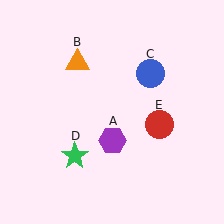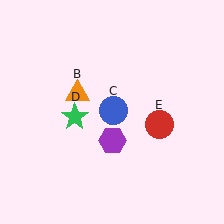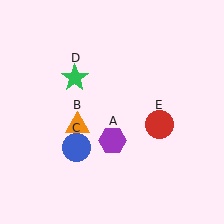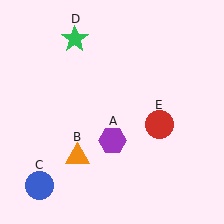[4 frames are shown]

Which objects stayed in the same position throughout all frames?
Purple hexagon (object A) and red circle (object E) remained stationary.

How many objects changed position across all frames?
3 objects changed position: orange triangle (object B), blue circle (object C), green star (object D).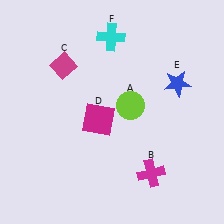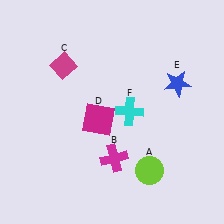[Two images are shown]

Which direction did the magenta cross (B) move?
The magenta cross (B) moved left.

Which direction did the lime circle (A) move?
The lime circle (A) moved down.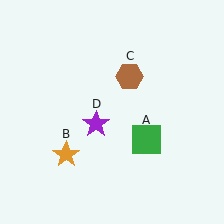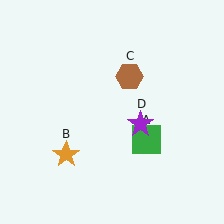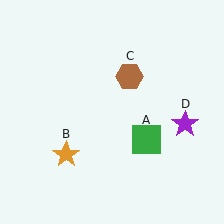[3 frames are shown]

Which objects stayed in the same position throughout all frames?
Green square (object A) and orange star (object B) and brown hexagon (object C) remained stationary.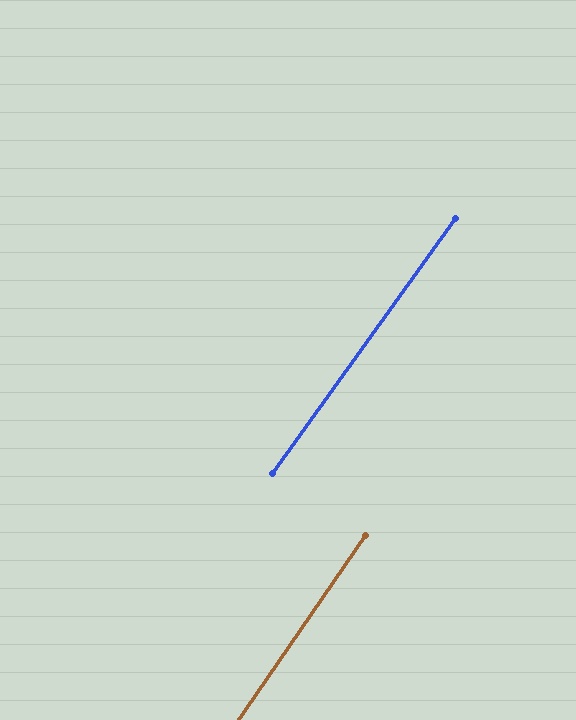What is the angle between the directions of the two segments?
Approximately 1 degree.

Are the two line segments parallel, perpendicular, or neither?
Parallel — their directions differ by only 1.2°.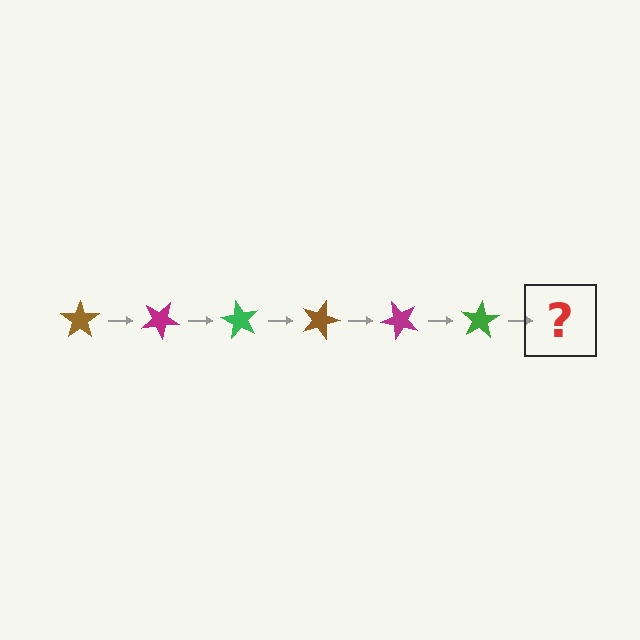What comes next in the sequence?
The next element should be a brown star, rotated 180 degrees from the start.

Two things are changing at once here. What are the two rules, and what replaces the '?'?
The two rules are that it rotates 30 degrees each step and the color cycles through brown, magenta, and green. The '?' should be a brown star, rotated 180 degrees from the start.